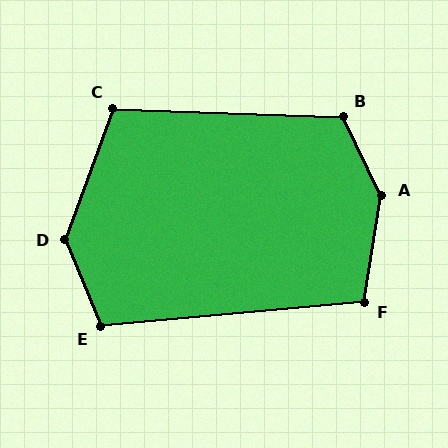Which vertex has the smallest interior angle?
F, at approximately 105 degrees.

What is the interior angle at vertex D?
Approximately 137 degrees (obtuse).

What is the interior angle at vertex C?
Approximately 108 degrees (obtuse).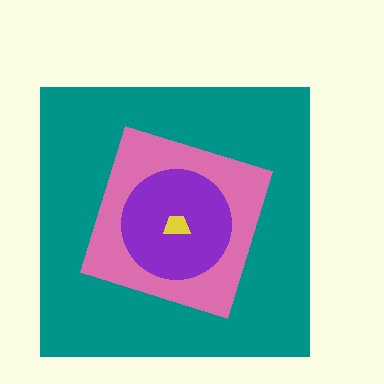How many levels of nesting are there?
4.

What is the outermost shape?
The teal square.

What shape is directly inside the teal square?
The pink diamond.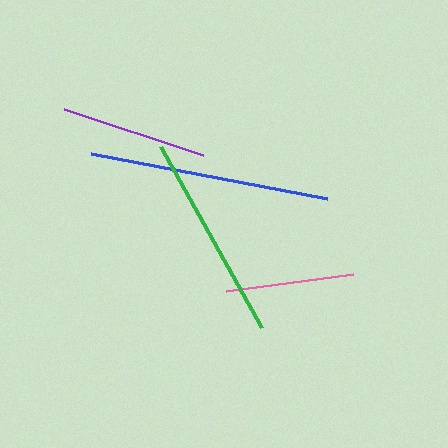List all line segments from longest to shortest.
From longest to shortest: blue, green, purple, pink.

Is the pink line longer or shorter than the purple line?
The purple line is longer than the pink line.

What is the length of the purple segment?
The purple segment is approximately 147 pixels long.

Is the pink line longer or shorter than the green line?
The green line is longer than the pink line.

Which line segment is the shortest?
The pink line is the shortest at approximately 129 pixels.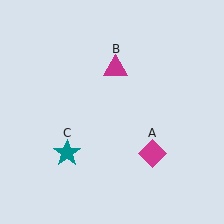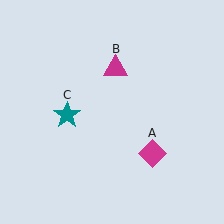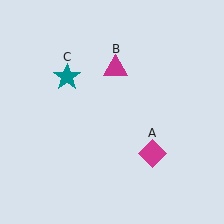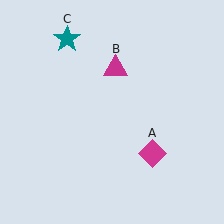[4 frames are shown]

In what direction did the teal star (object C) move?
The teal star (object C) moved up.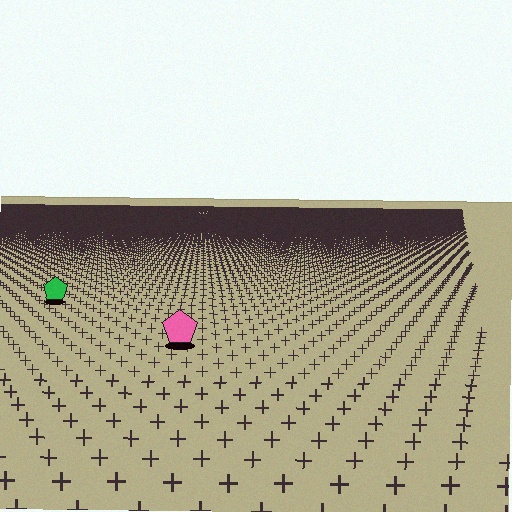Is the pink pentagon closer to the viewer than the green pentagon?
Yes. The pink pentagon is closer — you can tell from the texture gradient: the ground texture is coarser near it.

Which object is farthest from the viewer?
The green pentagon is farthest from the viewer. It appears smaller and the ground texture around it is denser.